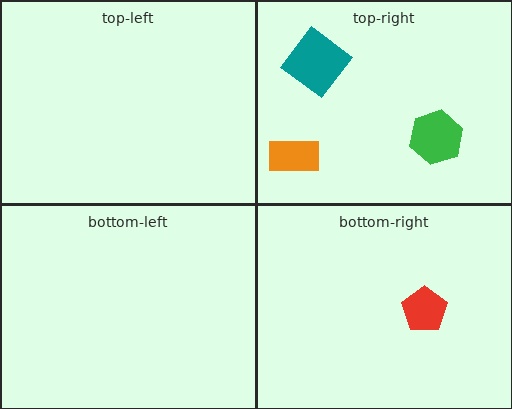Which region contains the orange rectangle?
The top-right region.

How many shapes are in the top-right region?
3.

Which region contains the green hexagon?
The top-right region.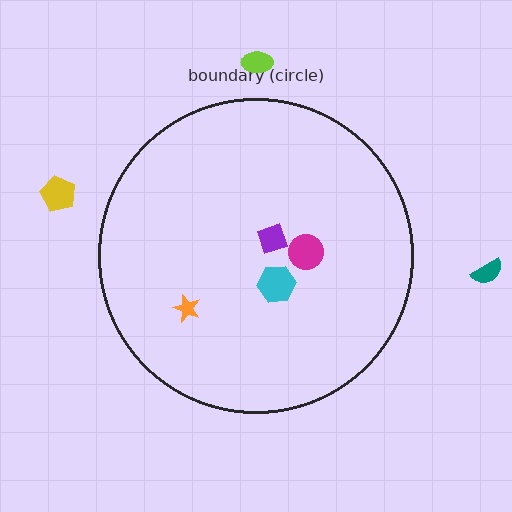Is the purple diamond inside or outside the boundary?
Inside.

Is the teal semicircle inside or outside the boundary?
Outside.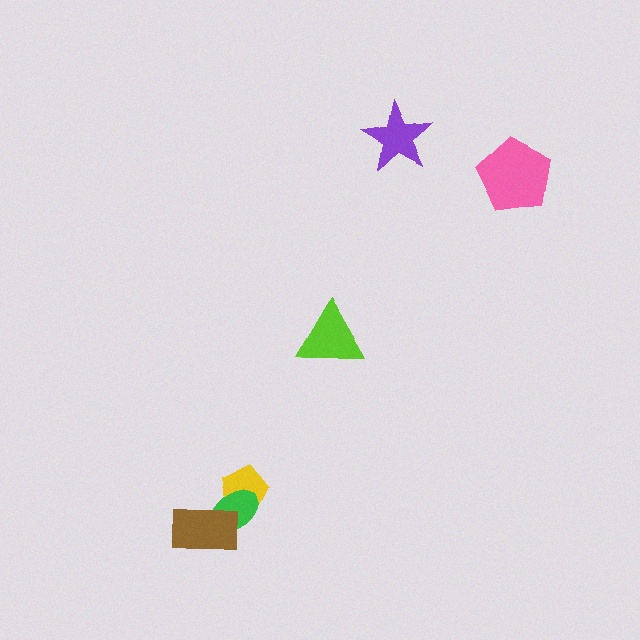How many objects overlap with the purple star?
0 objects overlap with the purple star.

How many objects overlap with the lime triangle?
0 objects overlap with the lime triangle.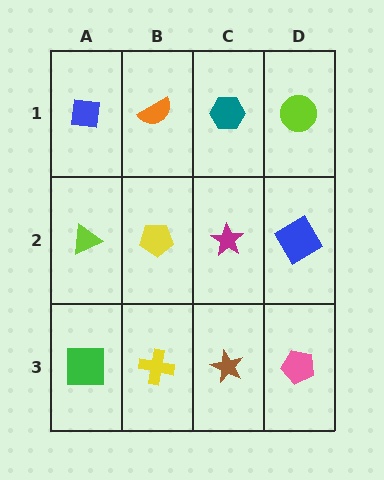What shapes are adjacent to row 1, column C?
A magenta star (row 2, column C), an orange semicircle (row 1, column B), a lime circle (row 1, column D).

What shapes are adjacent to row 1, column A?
A lime triangle (row 2, column A), an orange semicircle (row 1, column B).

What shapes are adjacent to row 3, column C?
A magenta star (row 2, column C), a yellow cross (row 3, column B), a pink pentagon (row 3, column D).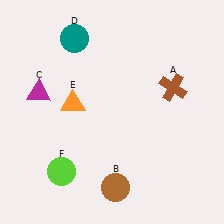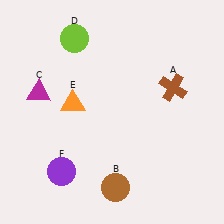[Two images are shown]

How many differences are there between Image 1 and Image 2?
There are 2 differences between the two images.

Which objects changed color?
D changed from teal to lime. F changed from lime to purple.